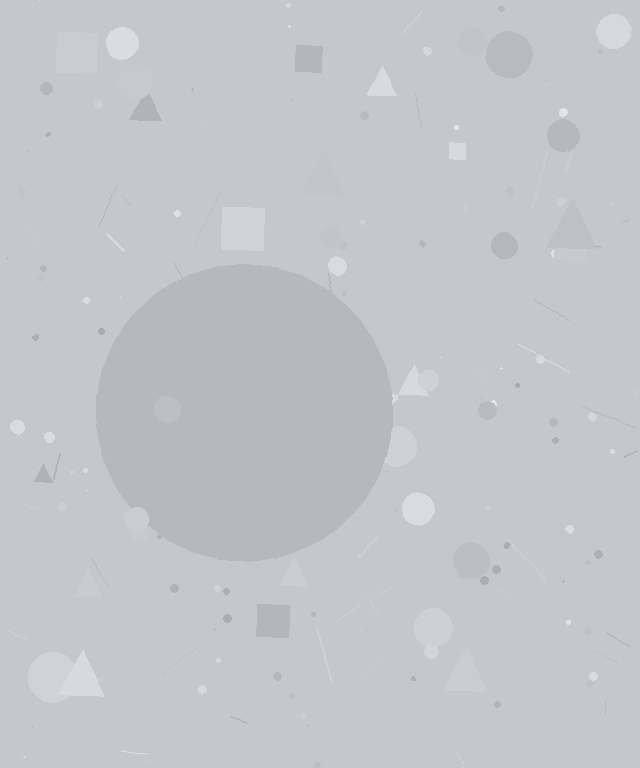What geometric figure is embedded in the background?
A circle is embedded in the background.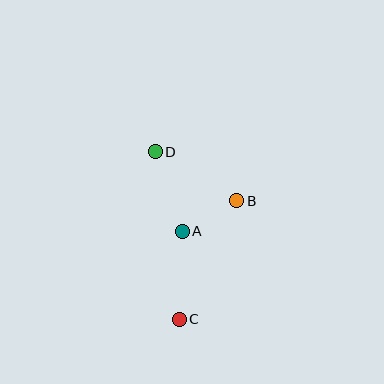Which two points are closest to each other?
Points A and B are closest to each other.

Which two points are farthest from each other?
Points C and D are farthest from each other.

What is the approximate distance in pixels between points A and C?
The distance between A and C is approximately 88 pixels.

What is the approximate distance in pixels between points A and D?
The distance between A and D is approximately 84 pixels.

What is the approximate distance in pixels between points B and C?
The distance between B and C is approximately 132 pixels.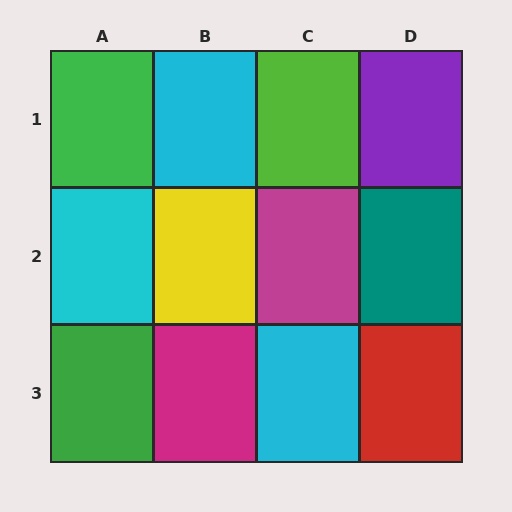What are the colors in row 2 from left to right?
Cyan, yellow, magenta, teal.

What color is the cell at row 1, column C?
Lime.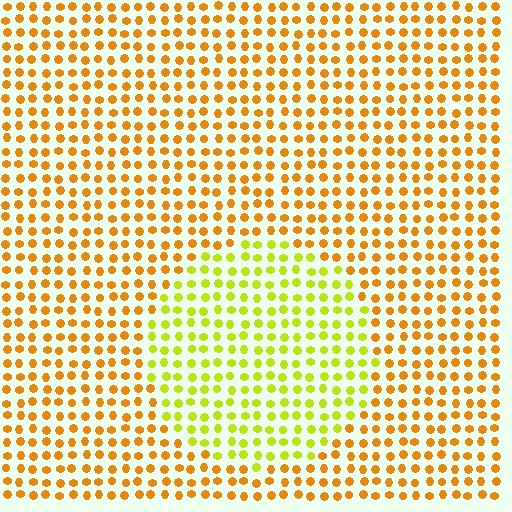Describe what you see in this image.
The image is filled with small orange elements in a uniform arrangement. A circle-shaped region is visible where the elements are tinted to a slightly different hue, forming a subtle color boundary.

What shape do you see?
I see a circle.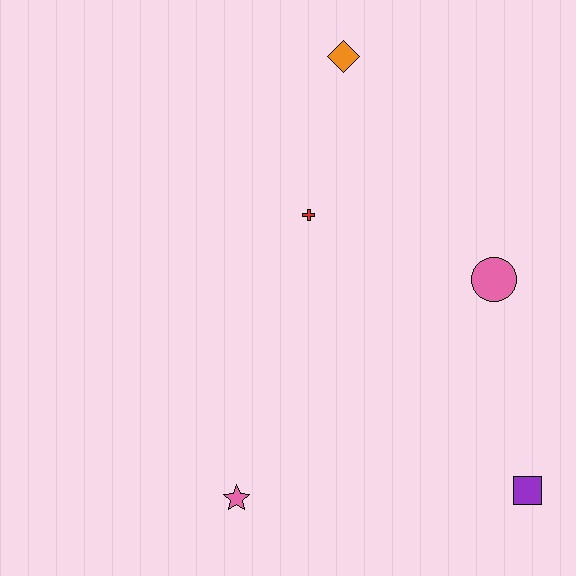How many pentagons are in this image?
There are no pentagons.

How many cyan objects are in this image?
There are no cyan objects.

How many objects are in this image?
There are 5 objects.